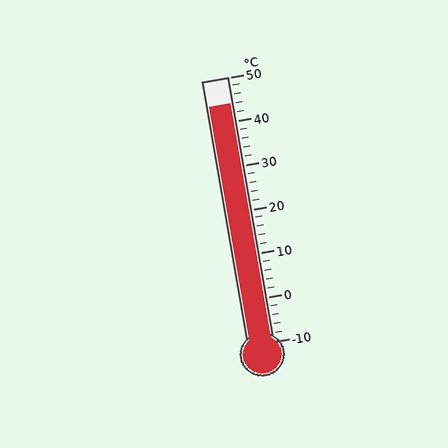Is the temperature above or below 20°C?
The temperature is above 20°C.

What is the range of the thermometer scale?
The thermometer scale ranges from -10°C to 50°C.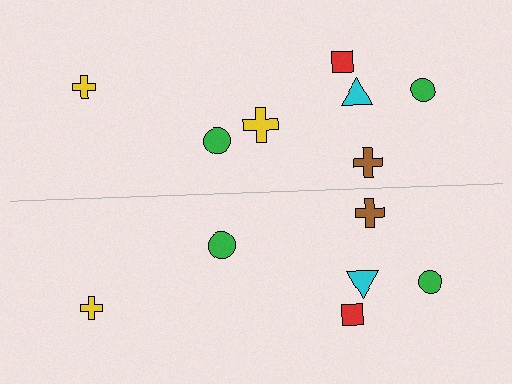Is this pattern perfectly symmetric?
No, the pattern is not perfectly symmetric. A yellow cross is missing from the bottom side.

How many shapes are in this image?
There are 13 shapes in this image.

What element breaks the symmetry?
A yellow cross is missing from the bottom side.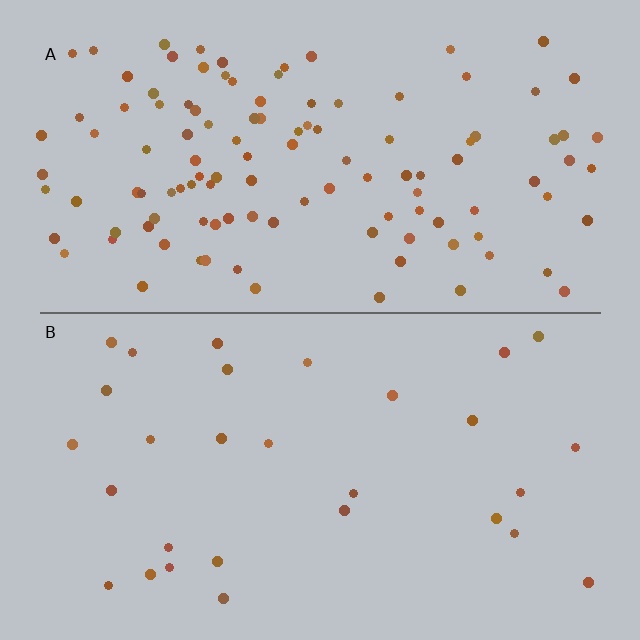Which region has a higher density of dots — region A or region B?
A (the top).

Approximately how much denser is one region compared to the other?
Approximately 3.9× — region A over region B.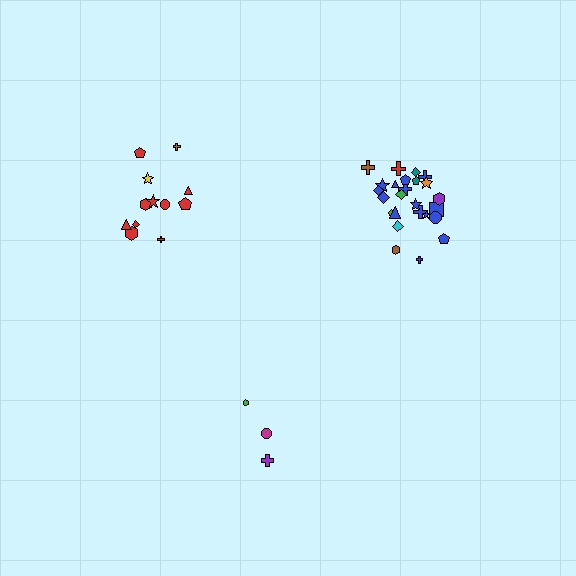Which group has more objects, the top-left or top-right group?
The top-right group.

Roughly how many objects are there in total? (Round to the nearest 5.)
Roughly 40 objects in total.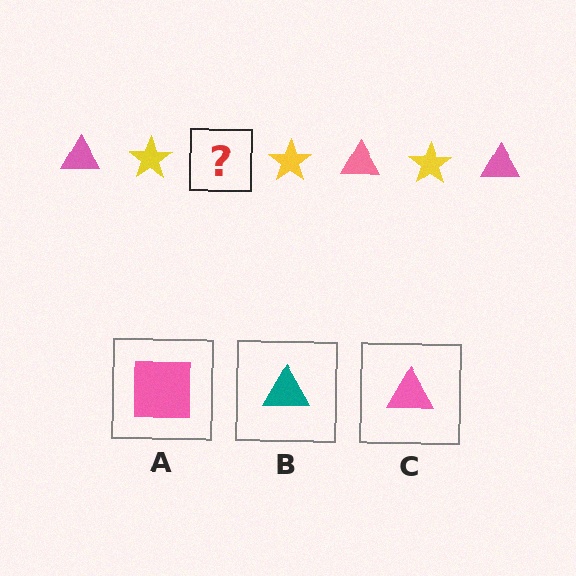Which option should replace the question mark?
Option C.